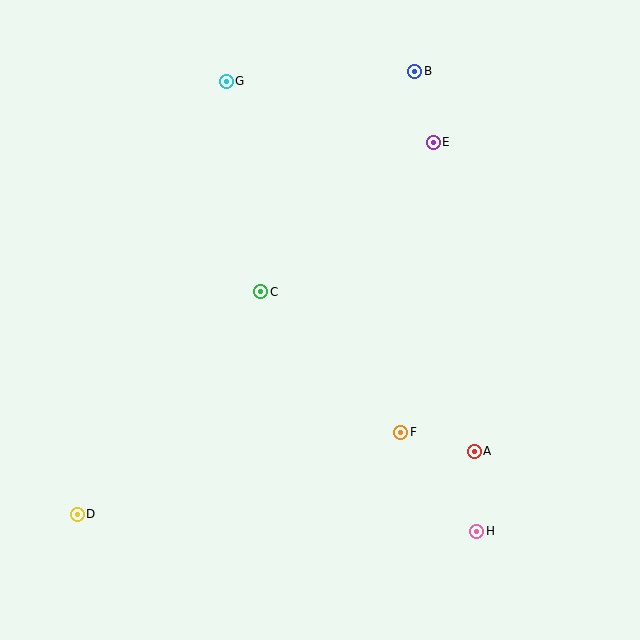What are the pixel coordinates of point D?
Point D is at (77, 514).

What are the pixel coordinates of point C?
Point C is at (261, 292).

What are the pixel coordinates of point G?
Point G is at (226, 81).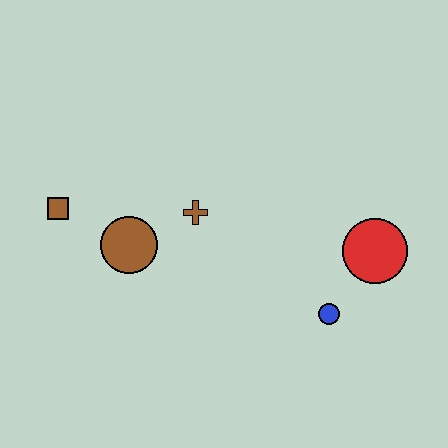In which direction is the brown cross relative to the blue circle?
The brown cross is to the left of the blue circle.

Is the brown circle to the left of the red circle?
Yes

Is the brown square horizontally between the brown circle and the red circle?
No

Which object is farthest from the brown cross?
The red circle is farthest from the brown cross.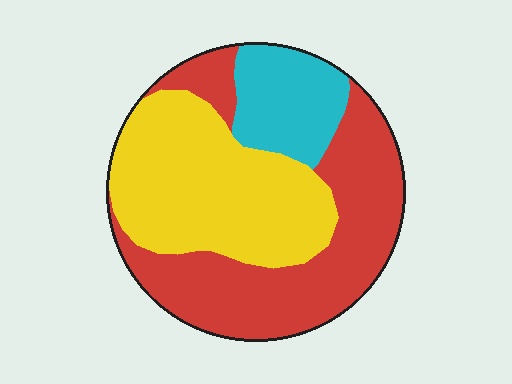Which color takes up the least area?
Cyan, at roughly 15%.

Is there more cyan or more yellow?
Yellow.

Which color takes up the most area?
Red, at roughly 45%.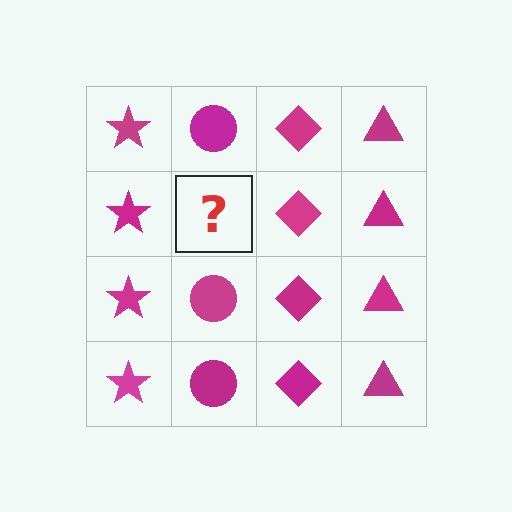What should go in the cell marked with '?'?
The missing cell should contain a magenta circle.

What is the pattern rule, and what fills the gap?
The rule is that each column has a consistent shape. The gap should be filled with a magenta circle.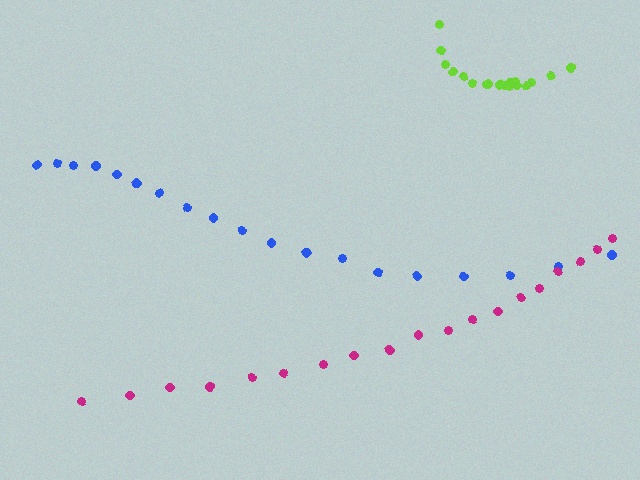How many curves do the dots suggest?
There are 3 distinct paths.